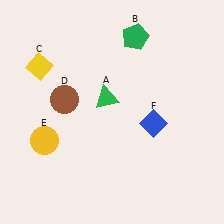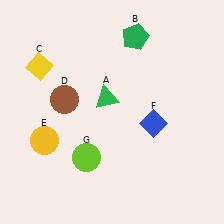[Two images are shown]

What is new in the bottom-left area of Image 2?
A lime circle (G) was added in the bottom-left area of Image 2.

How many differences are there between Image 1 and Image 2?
There is 1 difference between the two images.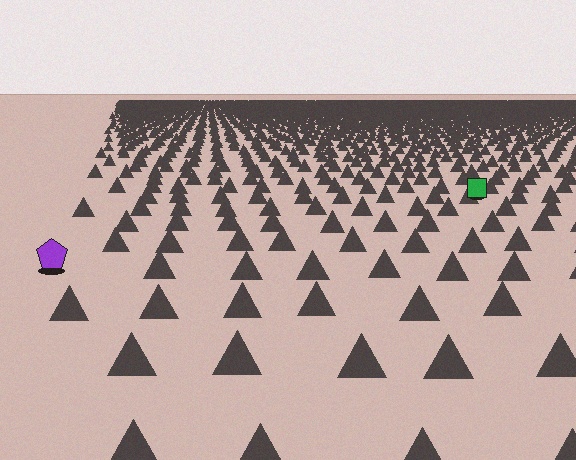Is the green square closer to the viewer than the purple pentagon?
No. The purple pentagon is closer — you can tell from the texture gradient: the ground texture is coarser near it.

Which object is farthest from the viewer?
The green square is farthest from the viewer. It appears smaller and the ground texture around it is denser.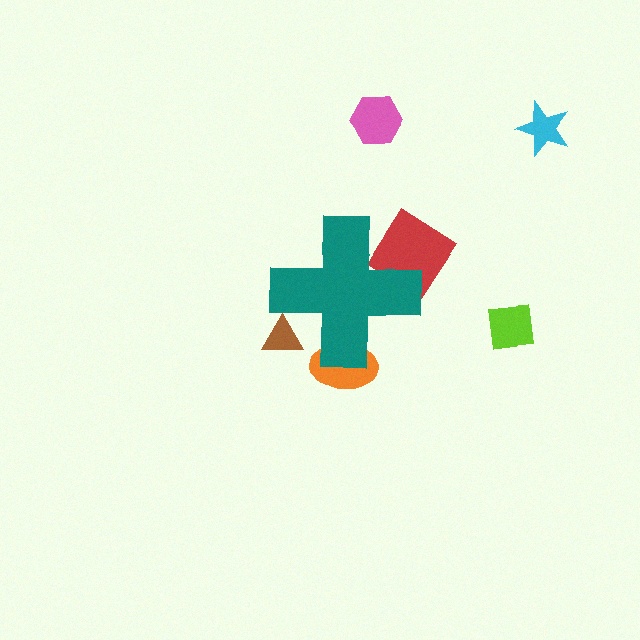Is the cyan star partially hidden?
No, the cyan star is fully visible.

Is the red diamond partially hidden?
Yes, the red diamond is partially hidden behind the teal cross.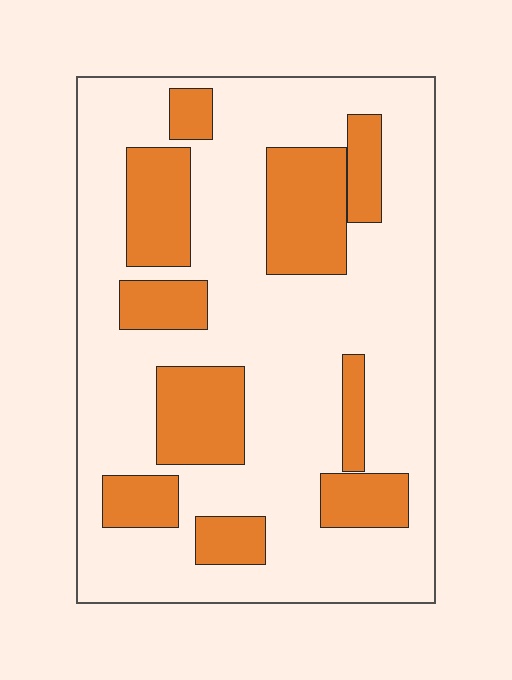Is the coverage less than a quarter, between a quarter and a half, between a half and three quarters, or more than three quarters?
Between a quarter and a half.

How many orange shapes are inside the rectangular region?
10.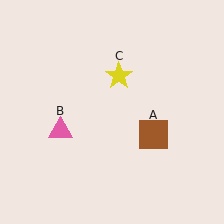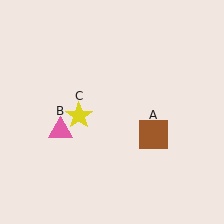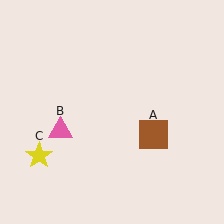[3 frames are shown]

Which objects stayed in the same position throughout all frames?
Brown square (object A) and pink triangle (object B) remained stationary.